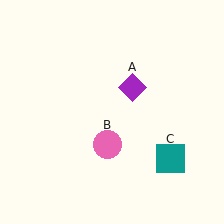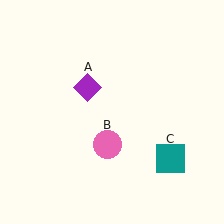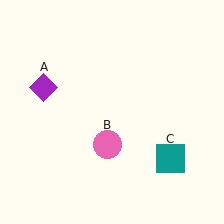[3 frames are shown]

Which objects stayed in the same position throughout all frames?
Pink circle (object B) and teal square (object C) remained stationary.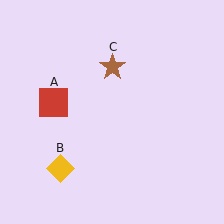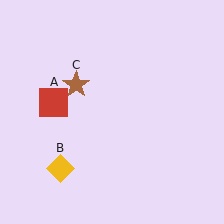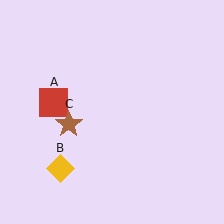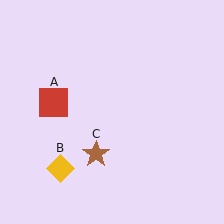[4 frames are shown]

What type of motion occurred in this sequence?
The brown star (object C) rotated counterclockwise around the center of the scene.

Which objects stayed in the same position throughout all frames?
Red square (object A) and yellow diamond (object B) remained stationary.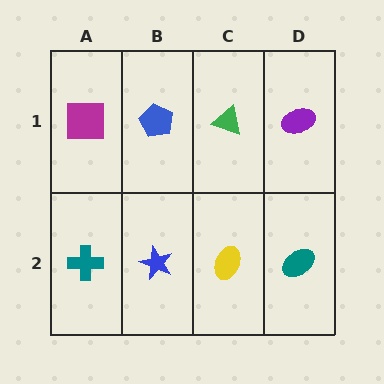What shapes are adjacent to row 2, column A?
A magenta square (row 1, column A), a blue star (row 2, column B).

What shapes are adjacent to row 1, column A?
A teal cross (row 2, column A), a blue pentagon (row 1, column B).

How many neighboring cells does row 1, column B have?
3.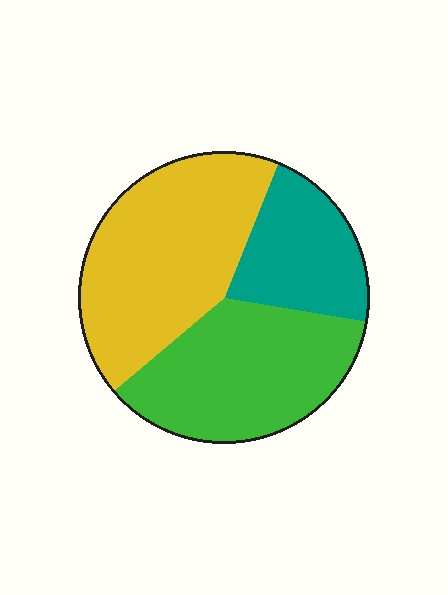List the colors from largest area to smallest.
From largest to smallest: yellow, green, teal.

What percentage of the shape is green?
Green takes up between a third and a half of the shape.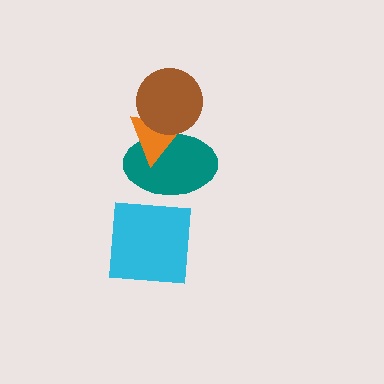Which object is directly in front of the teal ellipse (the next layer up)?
The orange triangle is directly in front of the teal ellipse.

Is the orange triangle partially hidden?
Yes, it is partially covered by another shape.